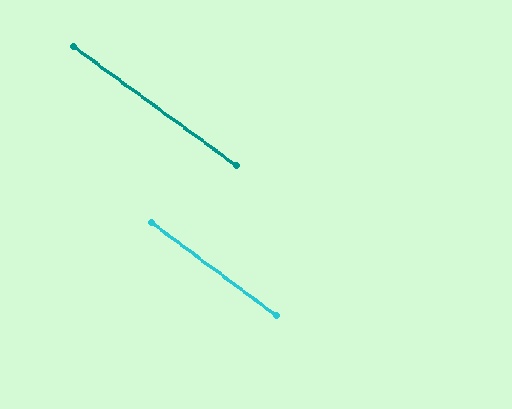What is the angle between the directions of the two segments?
Approximately 0 degrees.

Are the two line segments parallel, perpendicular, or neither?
Parallel — their directions differ by only 0.4°.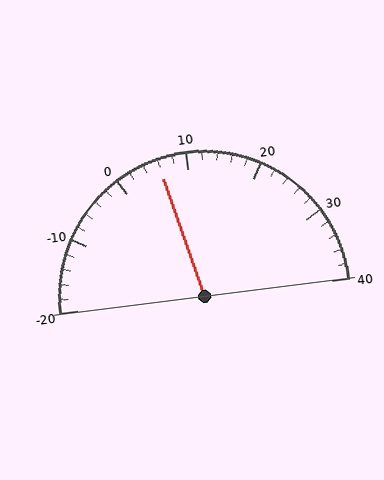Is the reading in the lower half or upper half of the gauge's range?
The reading is in the lower half of the range (-20 to 40).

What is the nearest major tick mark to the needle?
The nearest major tick mark is 10.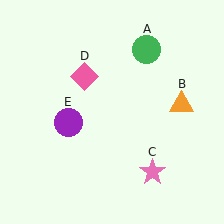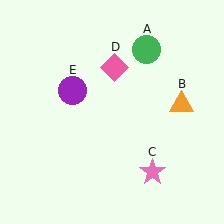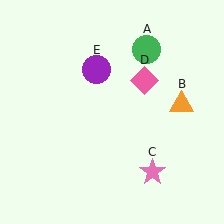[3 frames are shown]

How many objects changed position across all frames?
2 objects changed position: pink diamond (object D), purple circle (object E).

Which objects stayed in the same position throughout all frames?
Green circle (object A) and orange triangle (object B) and pink star (object C) remained stationary.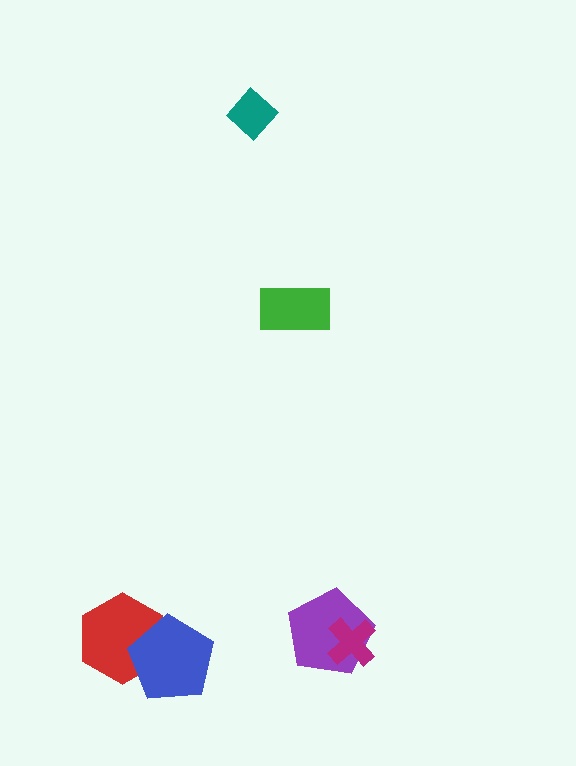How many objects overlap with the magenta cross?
1 object overlaps with the magenta cross.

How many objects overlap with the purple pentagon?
1 object overlaps with the purple pentagon.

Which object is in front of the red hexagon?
The blue pentagon is in front of the red hexagon.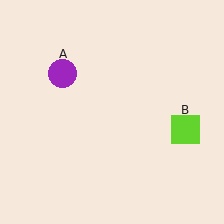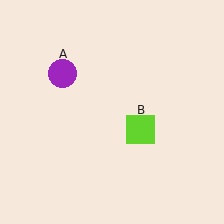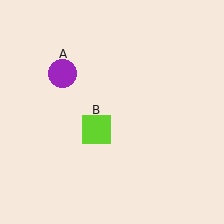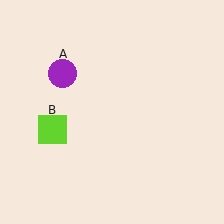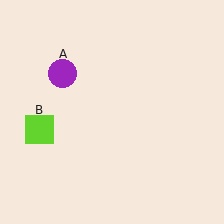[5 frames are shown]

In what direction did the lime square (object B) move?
The lime square (object B) moved left.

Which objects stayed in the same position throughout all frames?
Purple circle (object A) remained stationary.